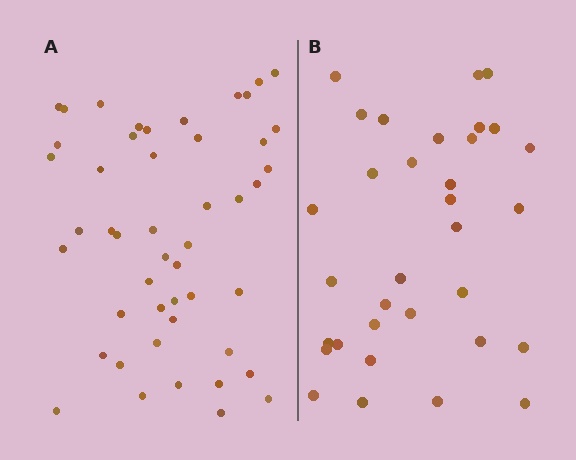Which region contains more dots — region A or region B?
Region A (the left region) has more dots.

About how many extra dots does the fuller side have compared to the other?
Region A has approximately 15 more dots than region B.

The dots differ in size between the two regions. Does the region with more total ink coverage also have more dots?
No. Region B has more total ink coverage because its dots are larger, but region A actually contains more individual dots. Total area can be misleading — the number of items is what matters here.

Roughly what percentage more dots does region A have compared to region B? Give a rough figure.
About 45% more.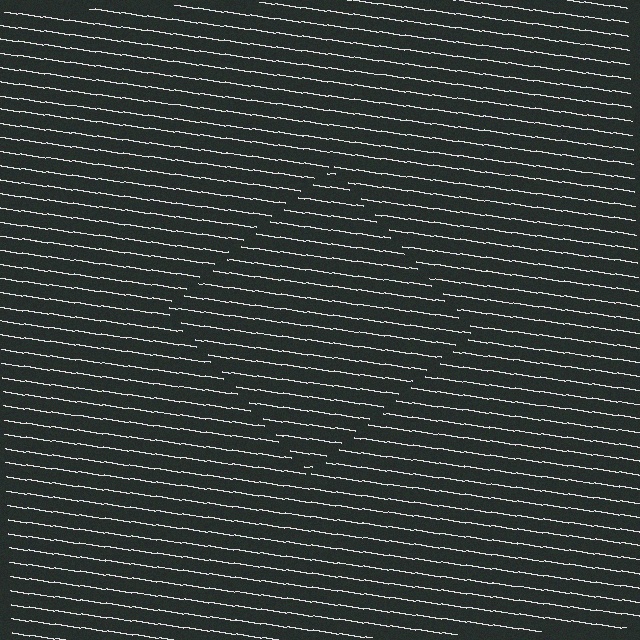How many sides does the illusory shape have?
4 sides — the line-ends trace a square.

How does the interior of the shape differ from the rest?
The interior of the shape contains the same grating, shifted by half a period — the contour is defined by the phase discontinuity where line-ends from the inner and outer gratings abut.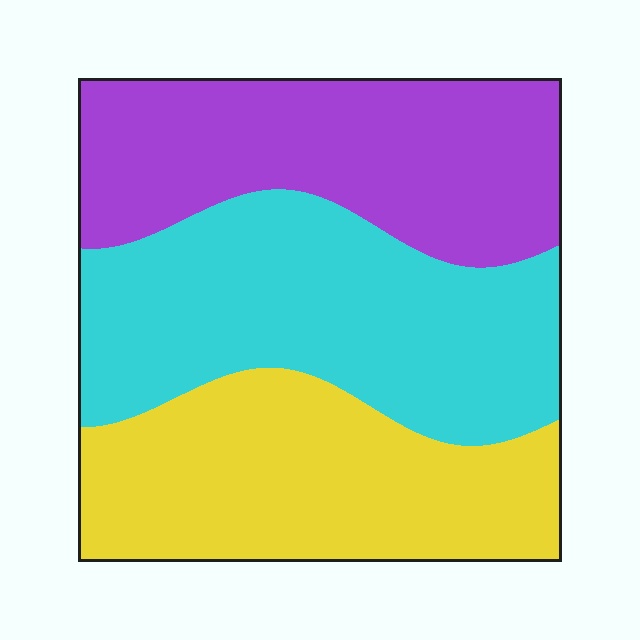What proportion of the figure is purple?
Purple takes up about one third (1/3) of the figure.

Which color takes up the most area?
Cyan, at roughly 35%.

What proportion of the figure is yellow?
Yellow takes up about one third (1/3) of the figure.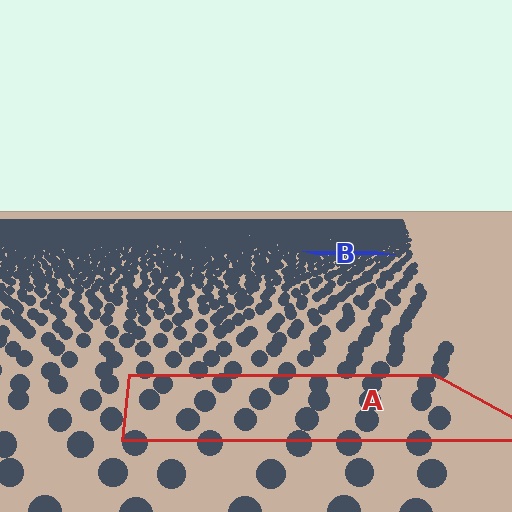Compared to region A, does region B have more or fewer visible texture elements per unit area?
Region B has more texture elements per unit area — they are packed more densely because it is farther away.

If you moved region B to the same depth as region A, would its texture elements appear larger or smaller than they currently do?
They would appear larger. At a closer depth, the same texture elements are projected at a bigger on-screen size.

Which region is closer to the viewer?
Region A is closer. The texture elements there are larger and more spread out.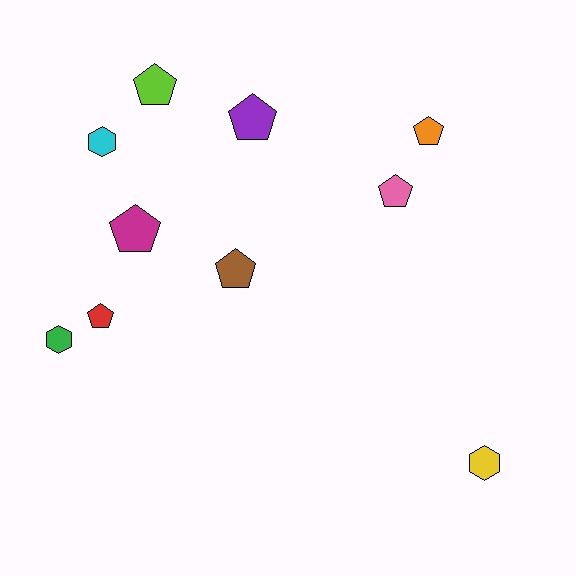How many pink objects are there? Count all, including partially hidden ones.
There is 1 pink object.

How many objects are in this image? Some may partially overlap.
There are 10 objects.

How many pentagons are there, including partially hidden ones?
There are 7 pentagons.